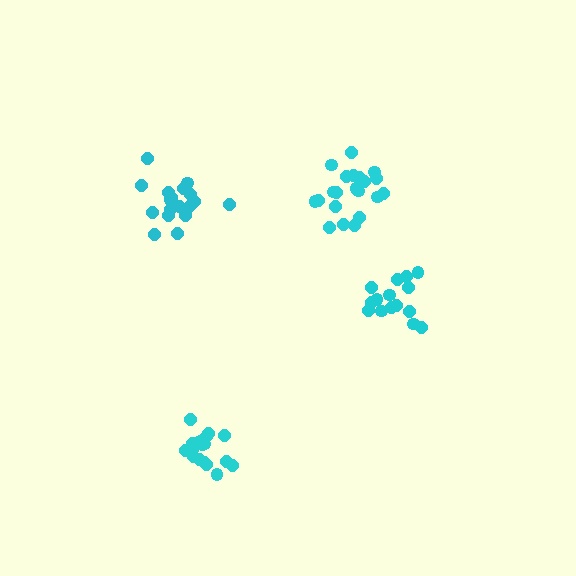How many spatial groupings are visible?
There are 4 spatial groupings.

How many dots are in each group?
Group 1: 21 dots, Group 2: 17 dots, Group 3: 18 dots, Group 4: 15 dots (71 total).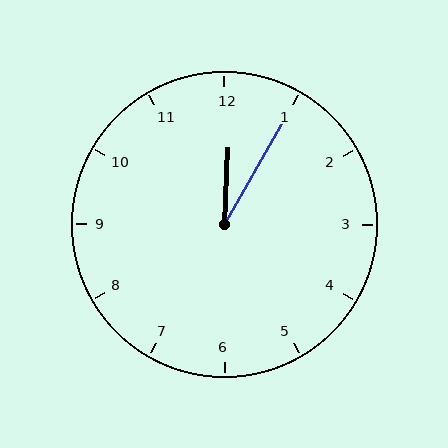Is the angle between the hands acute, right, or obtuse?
It is acute.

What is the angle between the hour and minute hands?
Approximately 28 degrees.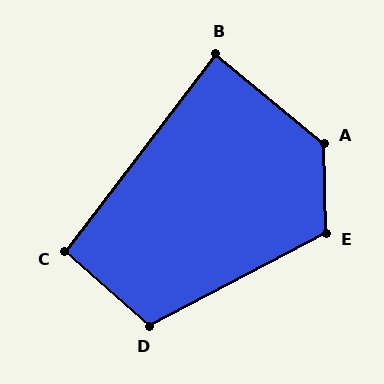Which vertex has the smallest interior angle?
B, at approximately 88 degrees.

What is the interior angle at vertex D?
Approximately 111 degrees (obtuse).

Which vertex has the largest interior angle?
A, at approximately 131 degrees.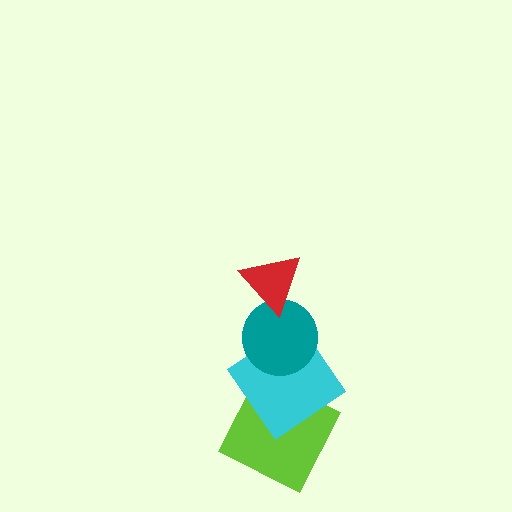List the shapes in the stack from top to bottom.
From top to bottom: the red triangle, the teal circle, the cyan diamond, the lime square.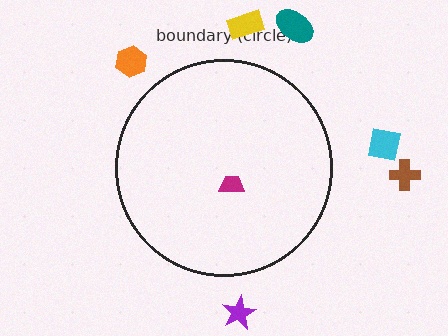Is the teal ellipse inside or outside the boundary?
Outside.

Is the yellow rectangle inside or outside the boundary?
Outside.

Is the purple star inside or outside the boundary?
Outside.